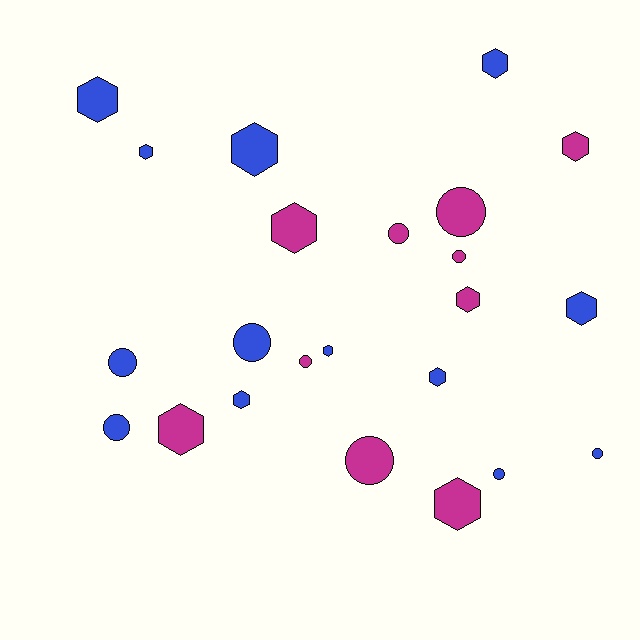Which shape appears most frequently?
Hexagon, with 13 objects.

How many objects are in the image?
There are 23 objects.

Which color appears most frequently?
Blue, with 13 objects.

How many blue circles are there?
There are 5 blue circles.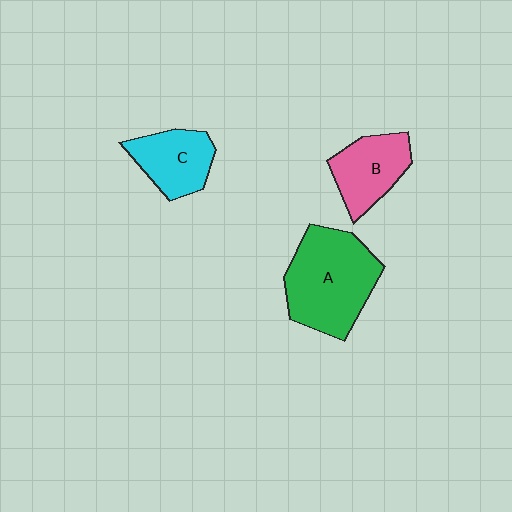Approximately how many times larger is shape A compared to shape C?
Approximately 1.8 times.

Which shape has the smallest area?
Shape C (cyan).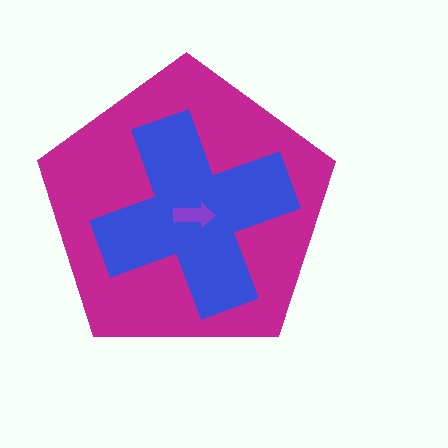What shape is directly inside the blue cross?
The purple arrow.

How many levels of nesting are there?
3.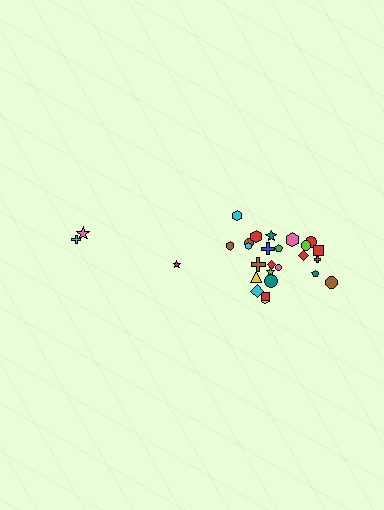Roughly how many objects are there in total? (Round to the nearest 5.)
Roughly 30 objects in total.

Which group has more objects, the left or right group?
The right group.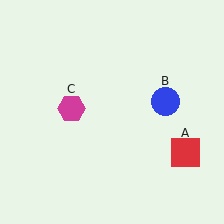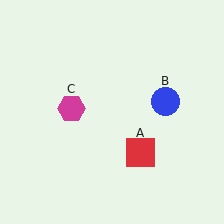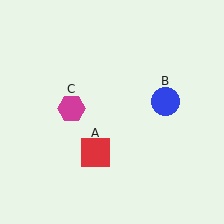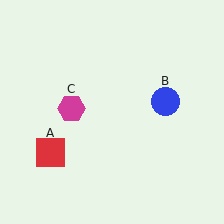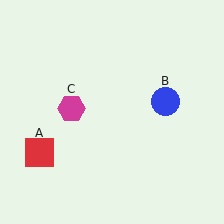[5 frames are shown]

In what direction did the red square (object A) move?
The red square (object A) moved left.